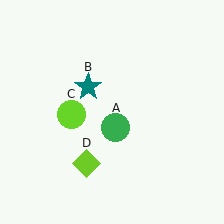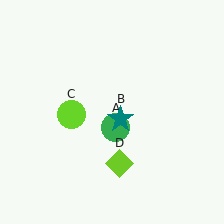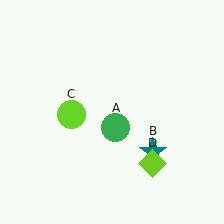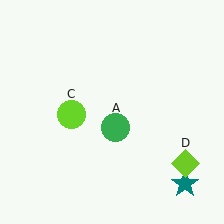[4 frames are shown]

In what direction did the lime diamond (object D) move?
The lime diamond (object D) moved right.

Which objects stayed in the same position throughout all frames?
Green circle (object A) and lime circle (object C) remained stationary.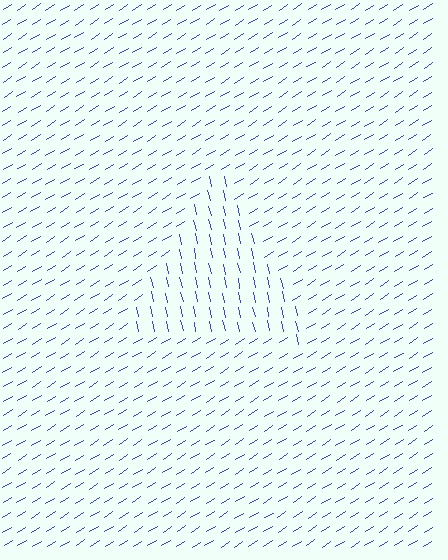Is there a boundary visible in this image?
Yes, there is a texture boundary formed by a change in line orientation.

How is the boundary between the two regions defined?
The boundary is defined purely by a change in line orientation (approximately 71 degrees difference). All lines are the same color and thickness.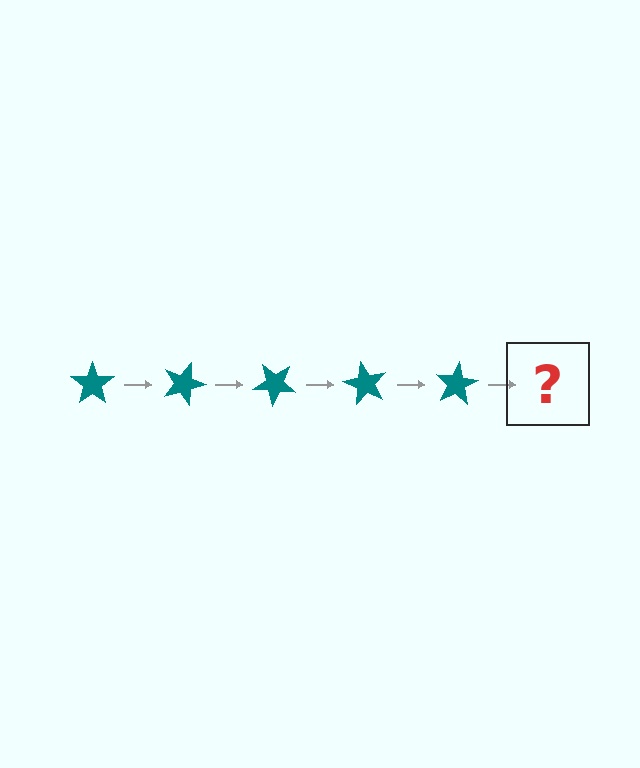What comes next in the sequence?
The next element should be a teal star rotated 100 degrees.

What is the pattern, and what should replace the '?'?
The pattern is that the star rotates 20 degrees each step. The '?' should be a teal star rotated 100 degrees.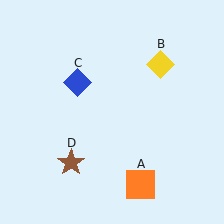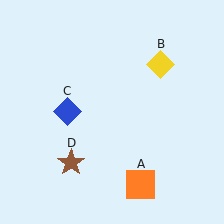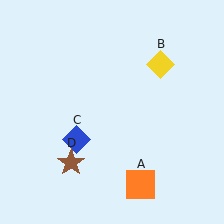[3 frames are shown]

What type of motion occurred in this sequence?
The blue diamond (object C) rotated counterclockwise around the center of the scene.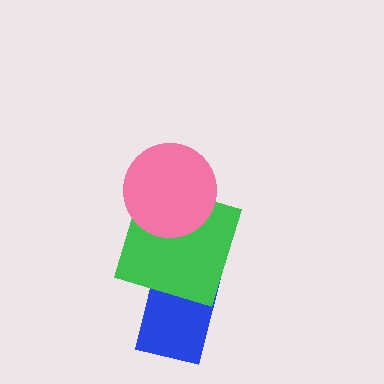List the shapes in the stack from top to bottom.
From top to bottom: the pink circle, the green square, the blue rectangle.